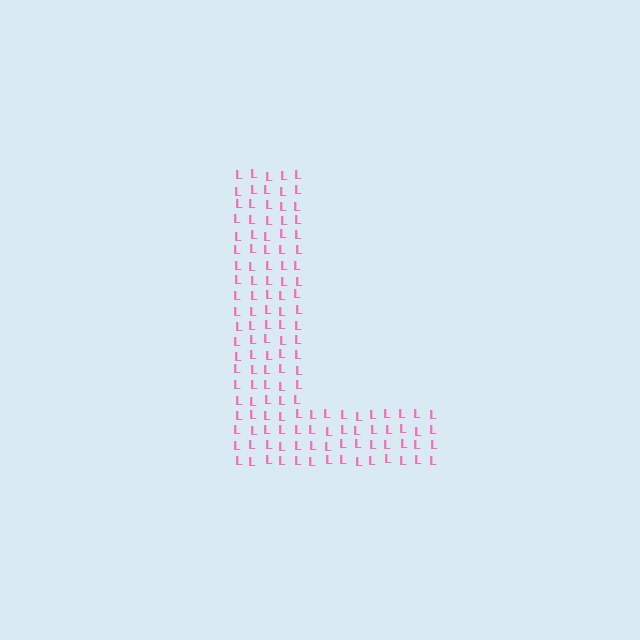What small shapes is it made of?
It is made of small letter L's.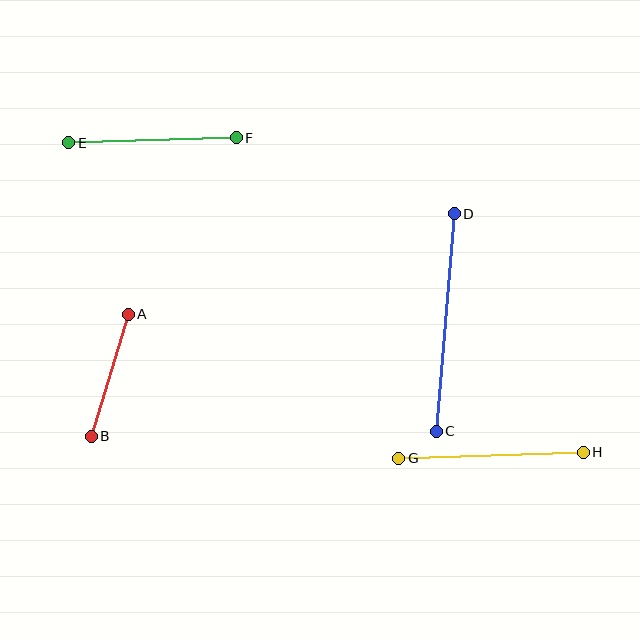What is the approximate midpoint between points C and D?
The midpoint is at approximately (445, 323) pixels.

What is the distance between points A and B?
The distance is approximately 127 pixels.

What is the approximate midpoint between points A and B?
The midpoint is at approximately (110, 375) pixels.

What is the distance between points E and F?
The distance is approximately 168 pixels.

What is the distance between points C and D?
The distance is approximately 218 pixels.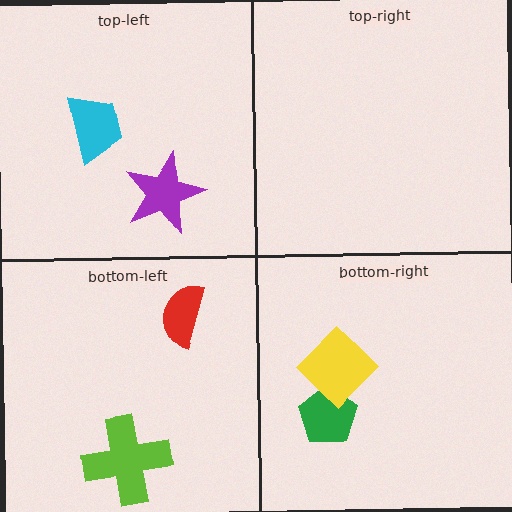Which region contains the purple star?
The top-left region.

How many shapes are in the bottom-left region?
2.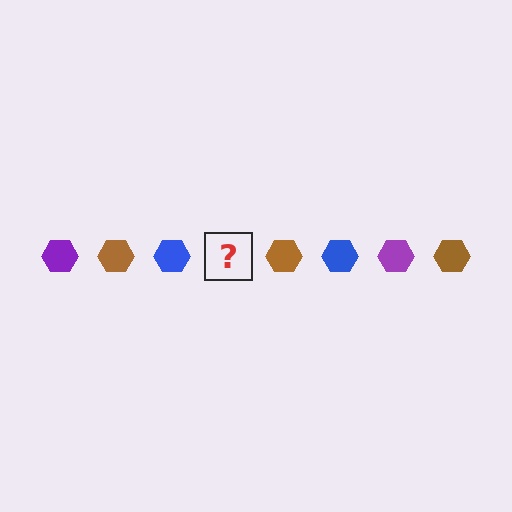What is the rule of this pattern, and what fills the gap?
The rule is that the pattern cycles through purple, brown, blue hexagons. The gap should be filled with a purple hexagon.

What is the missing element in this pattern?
The missing element is a purple hexagon.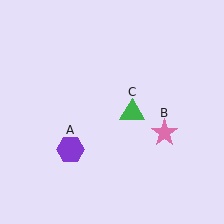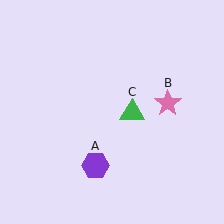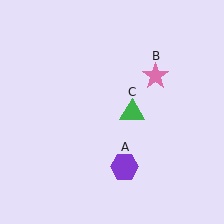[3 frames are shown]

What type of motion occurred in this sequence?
The purple hexagon (object A), pink star (object B) rotated counterclockwise around the center of the scene.